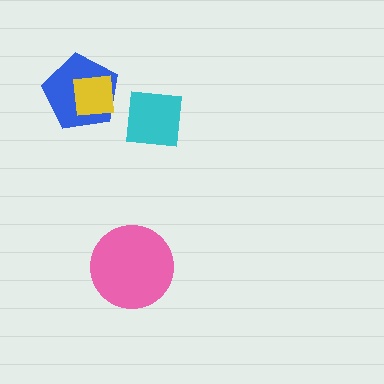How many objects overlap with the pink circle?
0 objects overlap with the pink circle.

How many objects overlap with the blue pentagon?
1 object overlaps with the blue pentagon.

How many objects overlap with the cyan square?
0 objects overlap with the cyan square.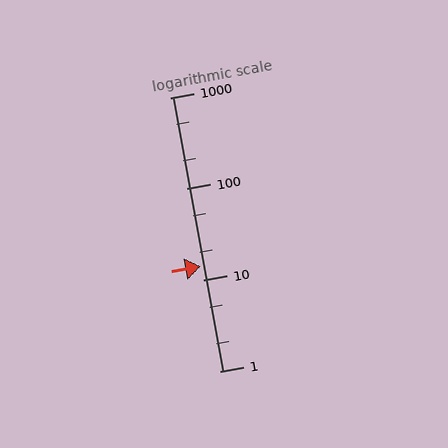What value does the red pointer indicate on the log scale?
The pointer indicates approximately 14.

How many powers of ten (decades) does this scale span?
The scale spans 3 decades, from 1 to 1000.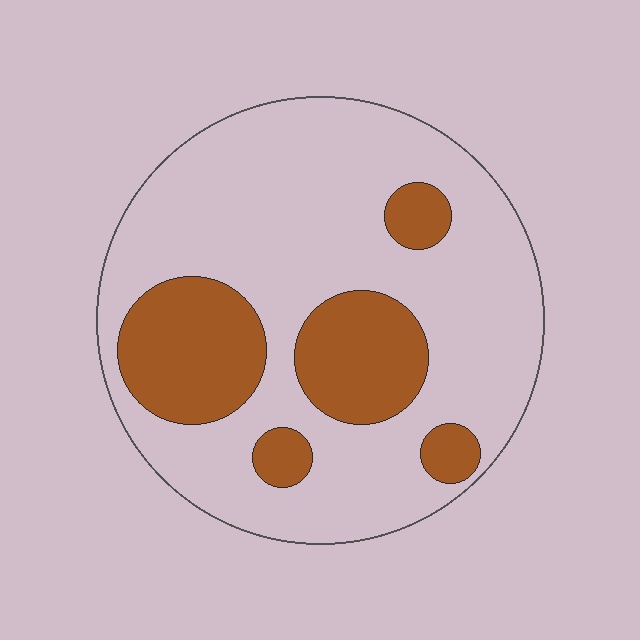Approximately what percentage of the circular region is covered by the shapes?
Approximately 25%.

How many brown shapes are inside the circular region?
5.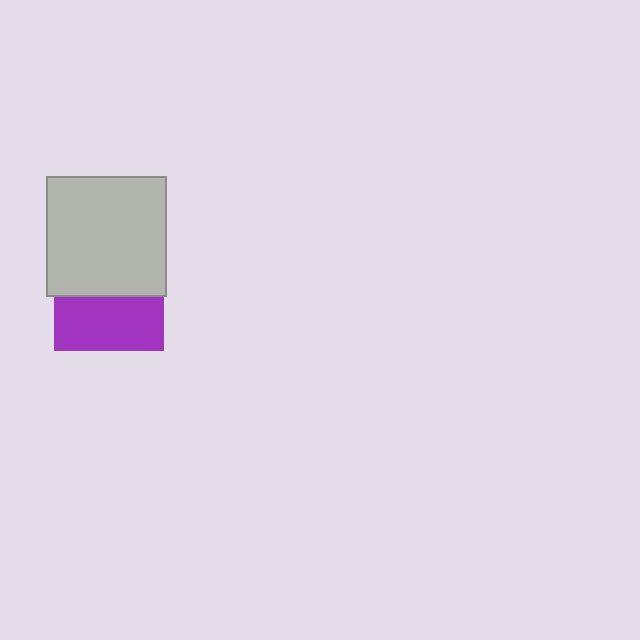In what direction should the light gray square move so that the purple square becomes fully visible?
The light gray square should move up. That is the shortest direction to clear the overlap and leave the purple square fully visible.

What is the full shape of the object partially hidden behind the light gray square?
The partially hidden object is a purple square.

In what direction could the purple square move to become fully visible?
The purple square could move down. That would shift it out from behind the light gray square entirely.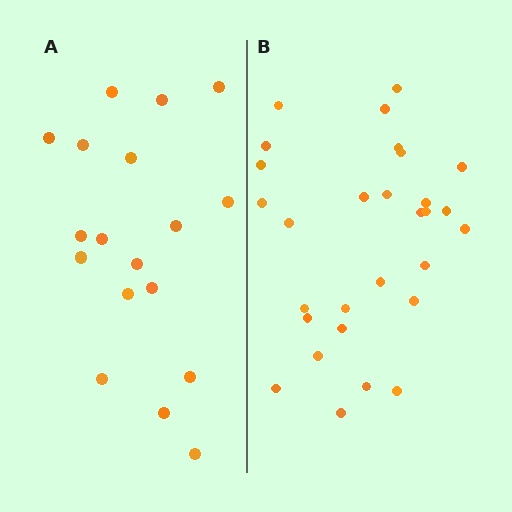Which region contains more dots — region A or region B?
Region B (the right region) has more dots.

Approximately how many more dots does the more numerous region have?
Region B has roughly 12 or so more dots than region A.